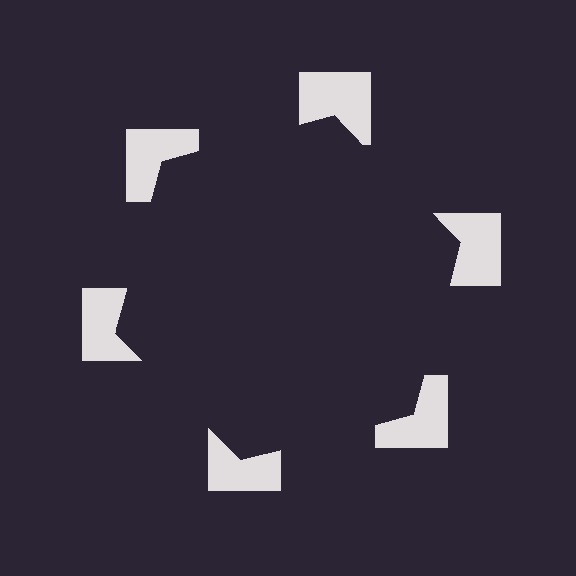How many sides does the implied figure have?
6 sides.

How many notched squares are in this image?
There are 6 — one at each vertex of the illusory hexagon.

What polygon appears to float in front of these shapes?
An illusory hexagon — its edges are inferred from the aligned wedge cuts in the notched squares, not physically drawn.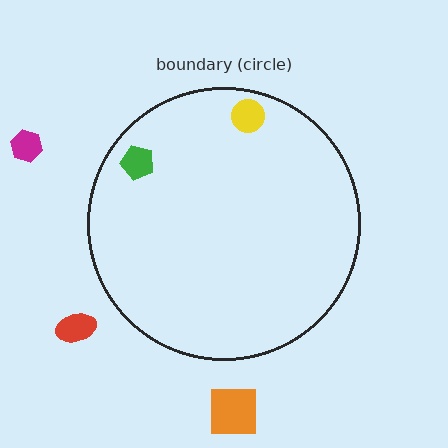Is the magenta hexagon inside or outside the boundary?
Outside.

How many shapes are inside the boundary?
2 inside, 3 outside.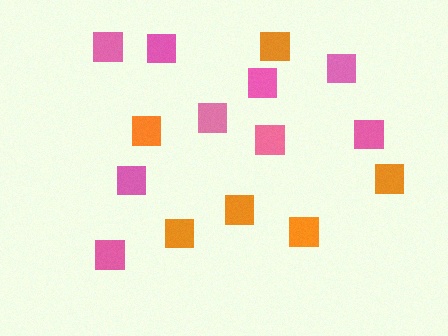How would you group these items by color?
There are 2 groups: one group of orange squares (6) and one group of pink squares (9).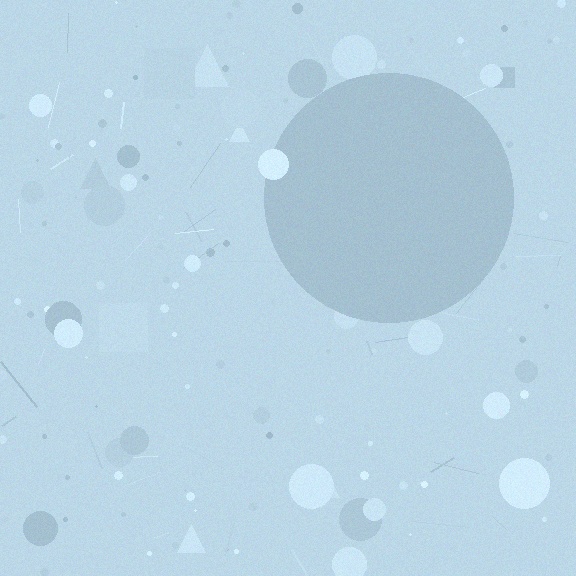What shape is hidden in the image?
A circle is hidden in the image.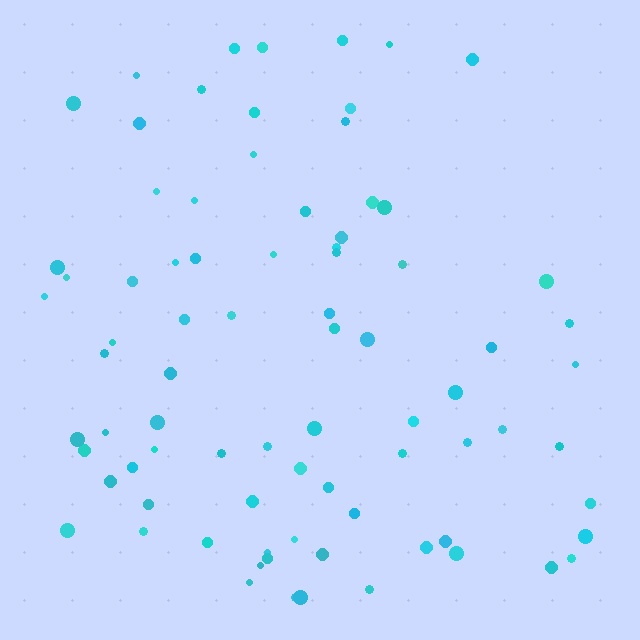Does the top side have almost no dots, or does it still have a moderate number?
Still a moderate number, just noticeably fewer than the bottom.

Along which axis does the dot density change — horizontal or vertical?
Vertical.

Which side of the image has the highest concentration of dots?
The bottom.